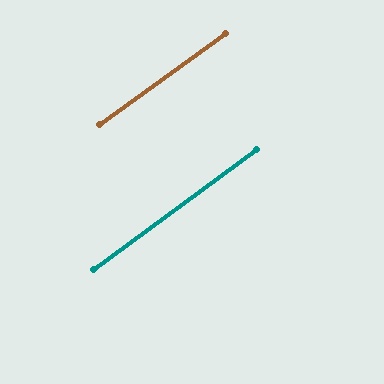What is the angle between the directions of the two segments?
Approximately 1 degree.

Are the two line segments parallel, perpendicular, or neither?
Parallel — their directions differ by only 0.7°.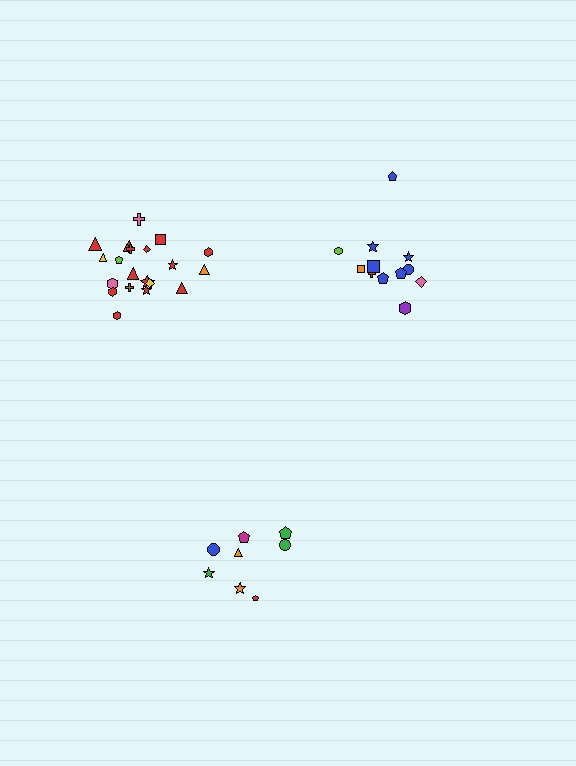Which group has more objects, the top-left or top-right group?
The top-left group.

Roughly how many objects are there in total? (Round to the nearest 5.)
Roughly 40 objects in total.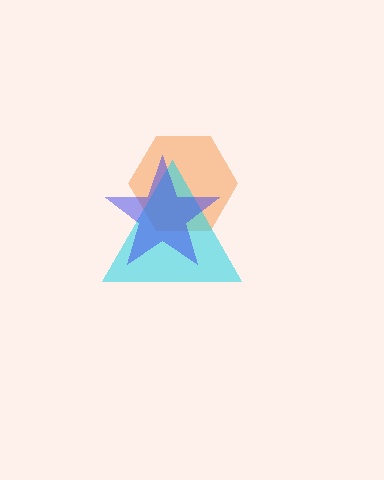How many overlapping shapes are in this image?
There are 3 overlapping shapes in the image.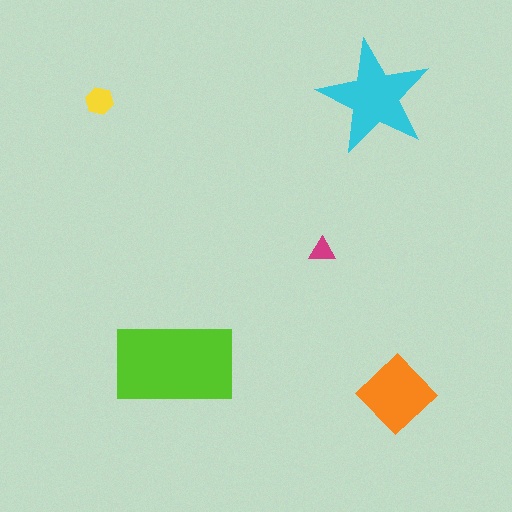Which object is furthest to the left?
The yellow hexagon is leftmost.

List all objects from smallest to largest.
The magenta triangle, the yellow hexagon, the orange diamond, the cyan star, the lime rectangle.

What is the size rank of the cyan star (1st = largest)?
2nd.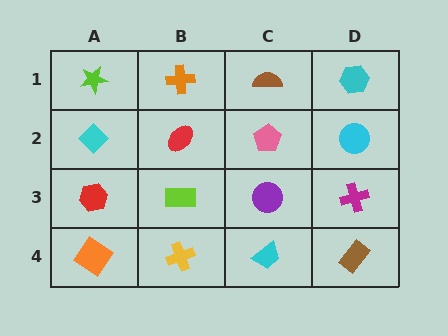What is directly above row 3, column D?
A cyan circle.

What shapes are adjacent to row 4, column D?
A magenta cross (row 3, column D), a cyan trapezoid (row 4, column C).